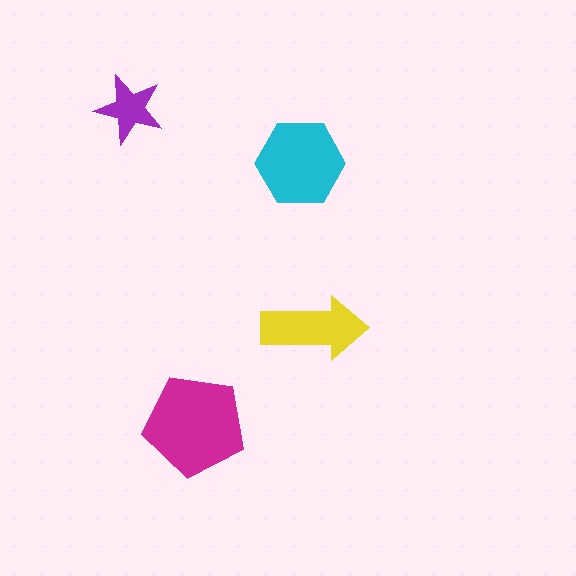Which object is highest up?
The purple star is topmost.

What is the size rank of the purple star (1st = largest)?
4th.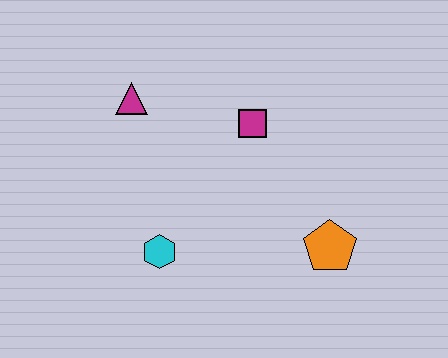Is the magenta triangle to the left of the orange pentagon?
Yes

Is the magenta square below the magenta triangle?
Yes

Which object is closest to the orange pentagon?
The magenta square is closest to the orange pentagon.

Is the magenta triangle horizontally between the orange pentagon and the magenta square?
No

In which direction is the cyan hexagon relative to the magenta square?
The cyan hexagon is below the magenta square.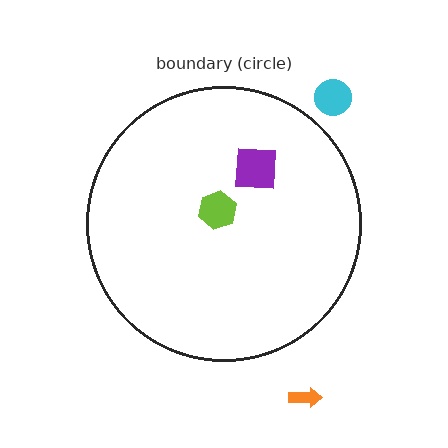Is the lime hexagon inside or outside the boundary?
Inside.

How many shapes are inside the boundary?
2 inside, 2 outside.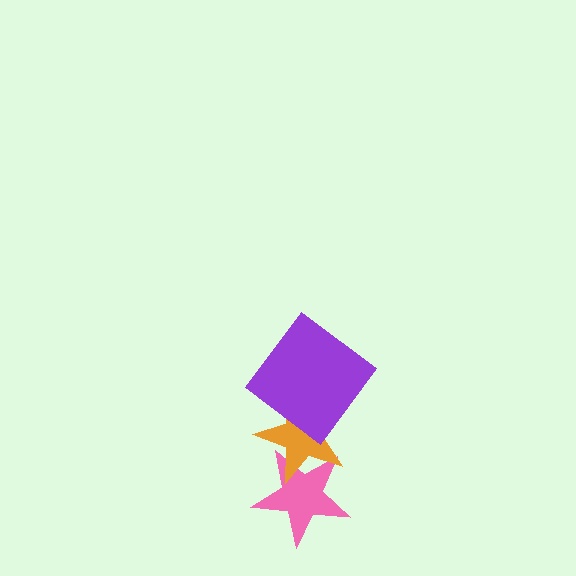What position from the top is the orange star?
The orange star is 2nd from the top.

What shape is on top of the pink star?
The orange star is on top of the pink star.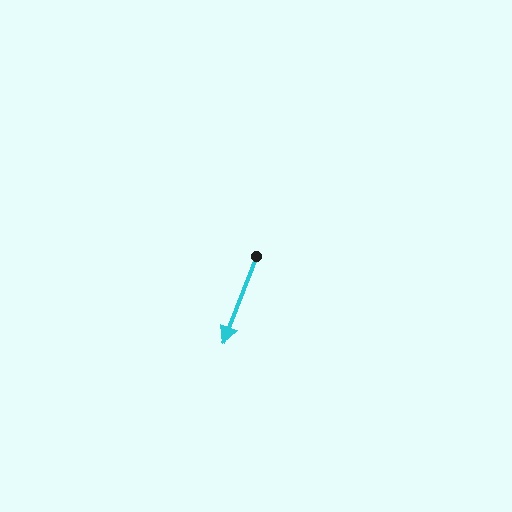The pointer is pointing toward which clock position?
Roughly 7 o'clock.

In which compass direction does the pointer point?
South.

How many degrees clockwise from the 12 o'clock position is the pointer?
Approximately 201 degrees.